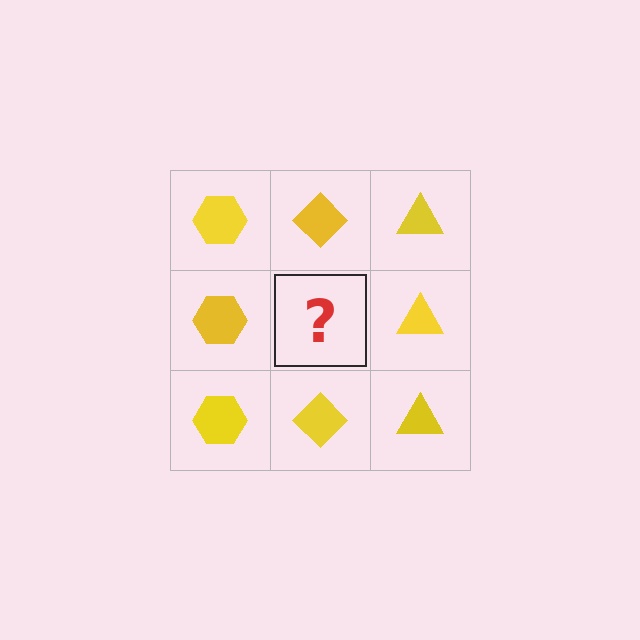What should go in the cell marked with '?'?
The missing cell should contain a yellow diamond.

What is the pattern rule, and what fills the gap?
The rule is that each column has a consistent shape. The gap should be filled with a yellow diamond.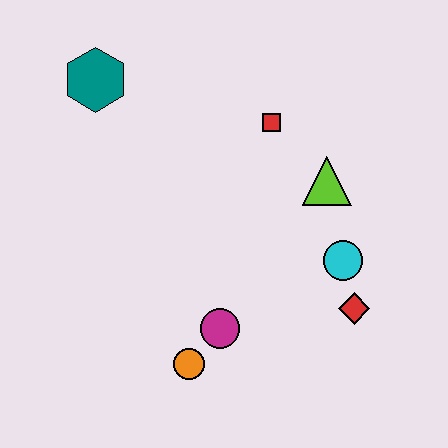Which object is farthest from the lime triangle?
The teal hexagon is farthest from the lime triangle.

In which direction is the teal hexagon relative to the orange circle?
The teal hexagon is above the orange circle.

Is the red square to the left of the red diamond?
Yes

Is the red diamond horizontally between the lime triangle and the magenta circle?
No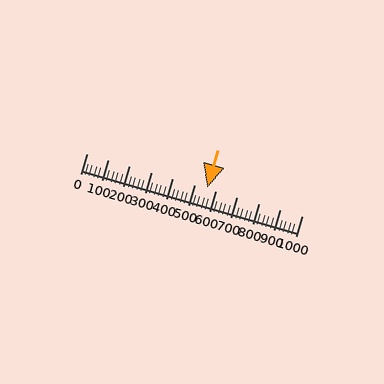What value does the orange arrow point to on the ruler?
The orange arrow points to approximately 560.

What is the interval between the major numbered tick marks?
The major tick marks are spaced 100 units apart.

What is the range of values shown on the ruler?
The ruler shows values from 0 to 1000.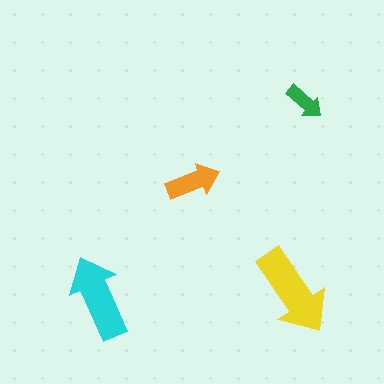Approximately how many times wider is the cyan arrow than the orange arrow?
About 1.5 times wider.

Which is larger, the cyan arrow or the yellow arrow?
The yellow one.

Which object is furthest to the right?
The green arrow is rightmost.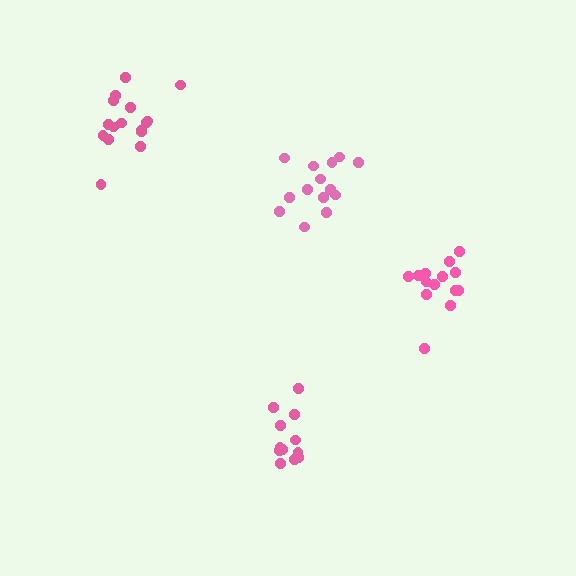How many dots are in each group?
Group 1: 14 dots, Group 2: 16 dots, Group 3: 14 dots, Group 4: 12 dots (56 total).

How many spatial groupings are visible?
There are 4 spatial groupings.